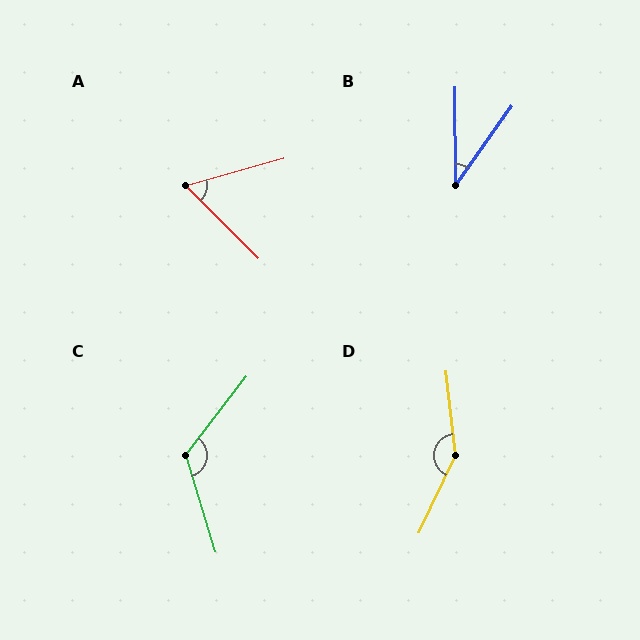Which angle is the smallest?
B, at approximately 36 degrees.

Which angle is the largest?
D, at approximately 148 degrees.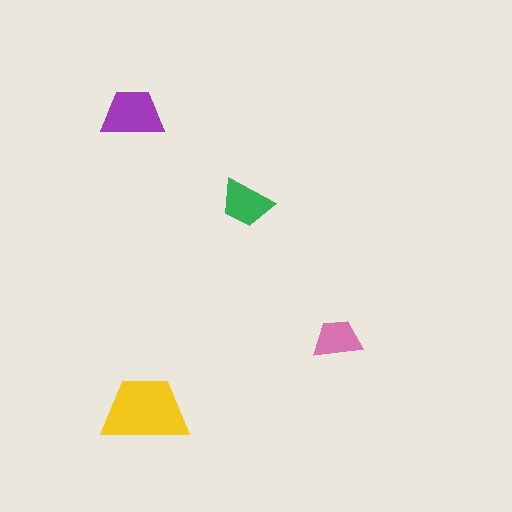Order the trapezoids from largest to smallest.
the yellow one, the purple one, the green one, the pink one.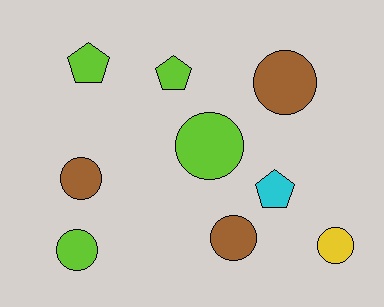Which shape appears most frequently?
Circle, with 6 objects.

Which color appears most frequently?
Lime, with 4 objects.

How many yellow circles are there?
There is 1 yellow circle.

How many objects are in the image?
There are 9 objects.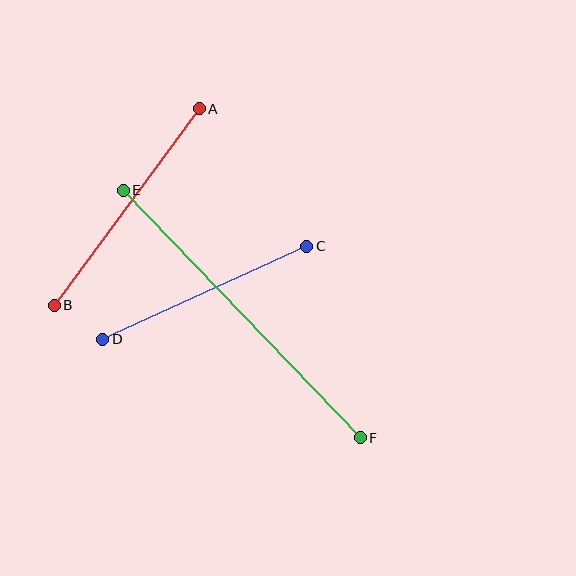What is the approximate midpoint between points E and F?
The midpoint is at approximately (242, 314) pixels.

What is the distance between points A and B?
The distance is approximately 244 pixels.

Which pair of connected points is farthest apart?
Points E and F are farthest apart.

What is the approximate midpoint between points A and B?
The midpoint is at approximately (127, 207) pixels.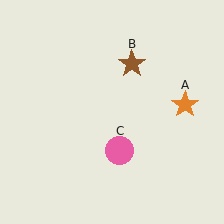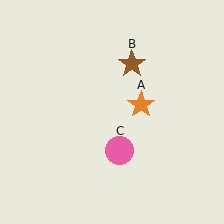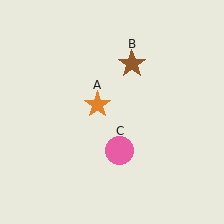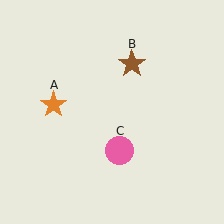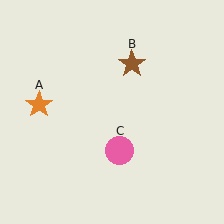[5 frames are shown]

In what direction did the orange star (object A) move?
The orange star (object A) moved left.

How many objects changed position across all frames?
1 object changed position: orange star (object A).